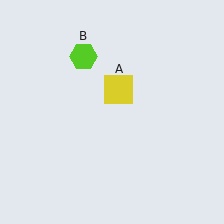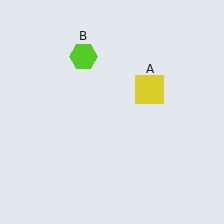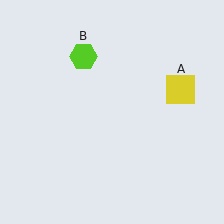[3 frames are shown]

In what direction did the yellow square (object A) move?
The yellow square (object A) moved right.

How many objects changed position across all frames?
1 object changed position: yellow square (object A).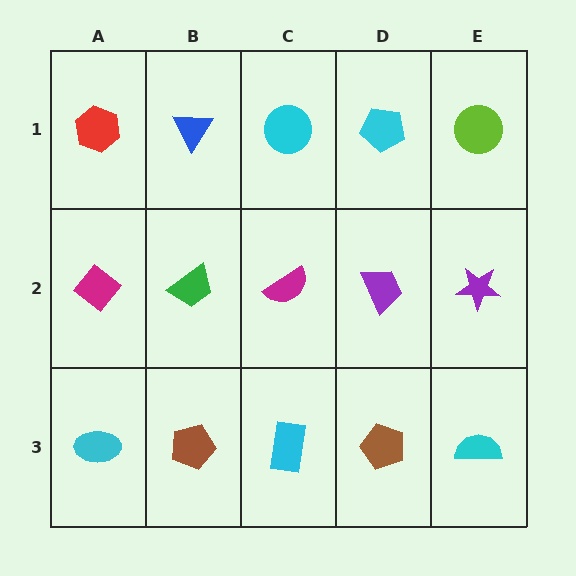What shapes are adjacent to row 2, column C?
A cyan circle (row 1, column C), a cyan rectangle (row 3, column C), a green trapezoid (row 2, column B), a purple trapezoid (row 2, column D).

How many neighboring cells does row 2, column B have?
4.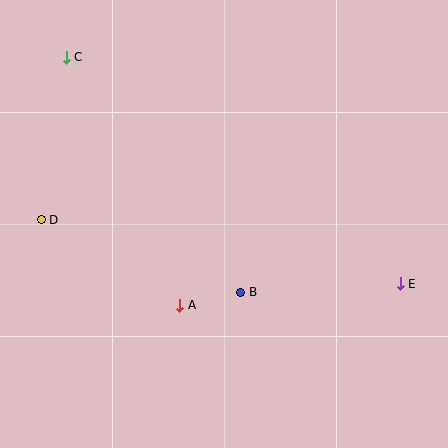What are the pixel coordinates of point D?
Point D is at (41, 220).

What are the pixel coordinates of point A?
Point A is at (180, 305).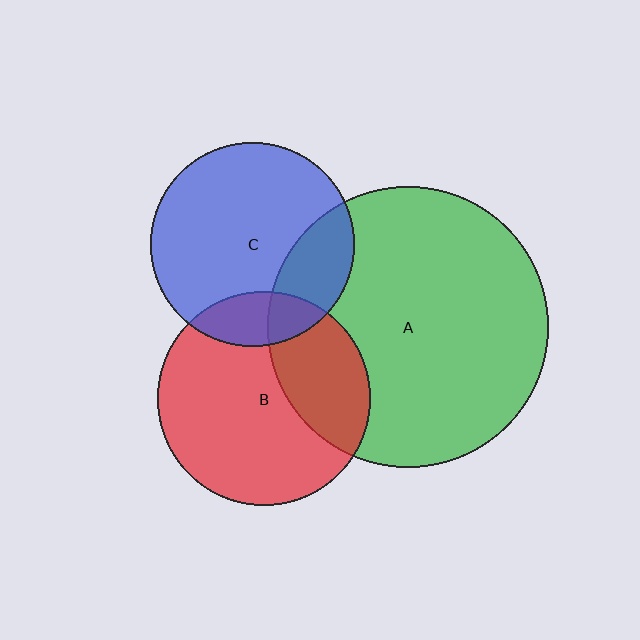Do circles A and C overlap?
Yes.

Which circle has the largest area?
Circle A (green).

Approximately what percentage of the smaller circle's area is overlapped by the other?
Approximately 25%.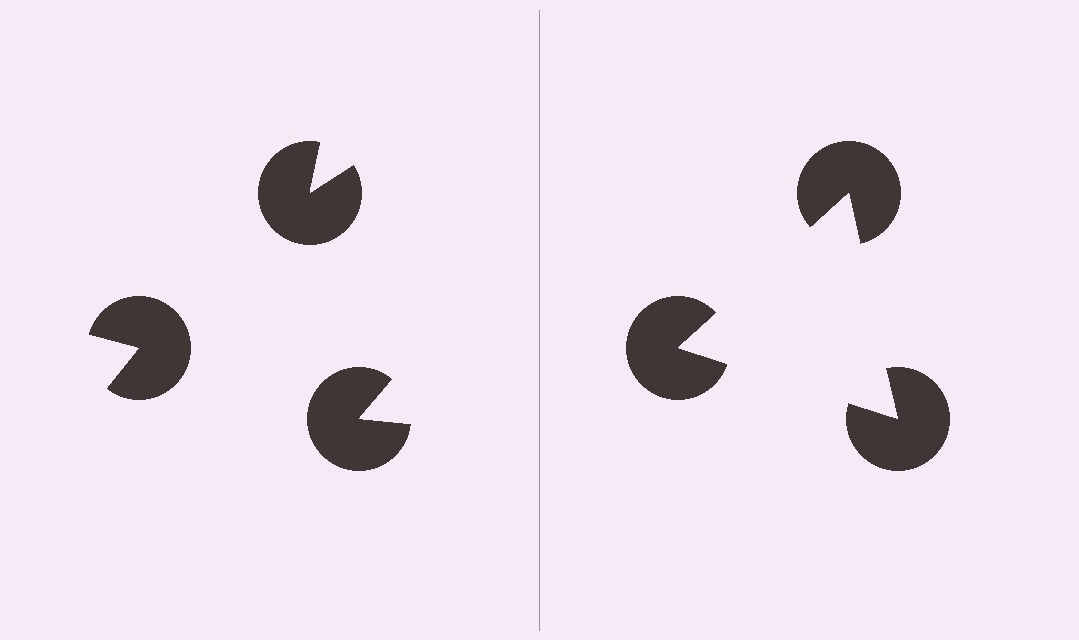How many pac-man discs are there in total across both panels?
6 — 3 on each side.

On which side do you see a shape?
An illusory triangle appears on the right side. On the left side the wedge cuts are rotated, so no coherent shape forms.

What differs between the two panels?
The pac-man discs are positioned identically on both sides; only the wedge orientations differ. On the right they align to a triangle; on the left they are misaligned.